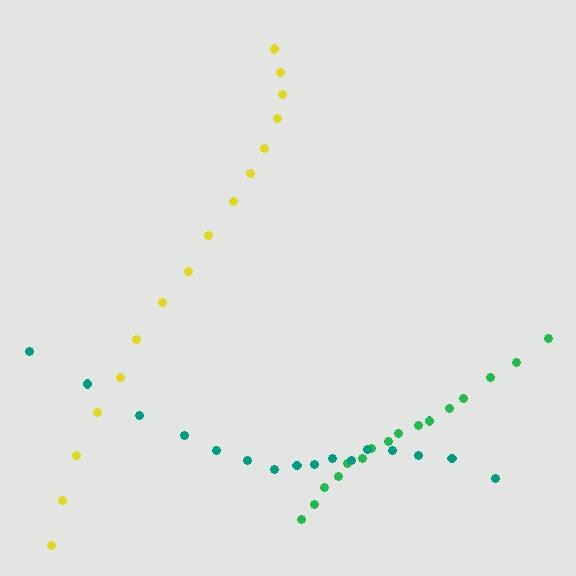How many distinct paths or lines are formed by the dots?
There are 3 distinct paths.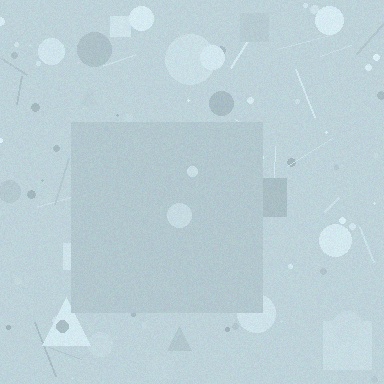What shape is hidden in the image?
A square is hidden in the image.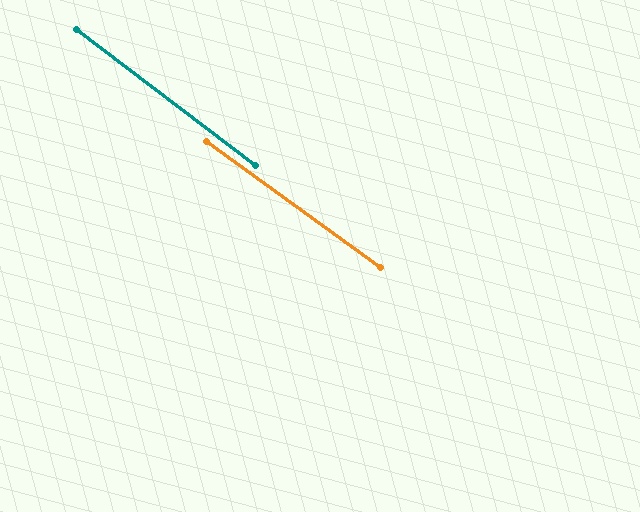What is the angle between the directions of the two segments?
Approximately 1 degree.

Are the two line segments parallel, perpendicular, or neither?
Parallel — their directions differ by only 1.1°.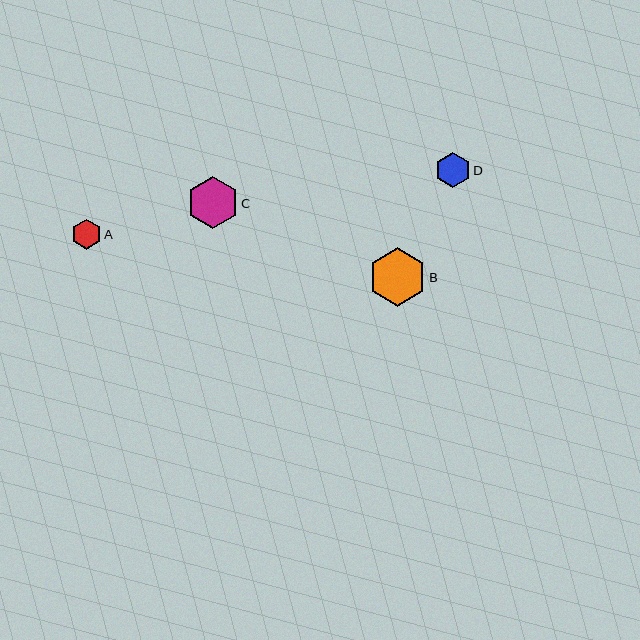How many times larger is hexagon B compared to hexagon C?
Hexagon B is approximately 1.1 times the size of hexagon C.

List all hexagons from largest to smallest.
From largest to smallest: B, C, D, A.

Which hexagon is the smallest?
Hexagon A is the smallest with a size of approximately 30 pixels.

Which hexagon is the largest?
Hexagon B is the largest with a size of approximately 58 pixels.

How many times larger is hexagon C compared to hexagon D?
Hexagon C is approximately 1.5 times the size of hexagon D.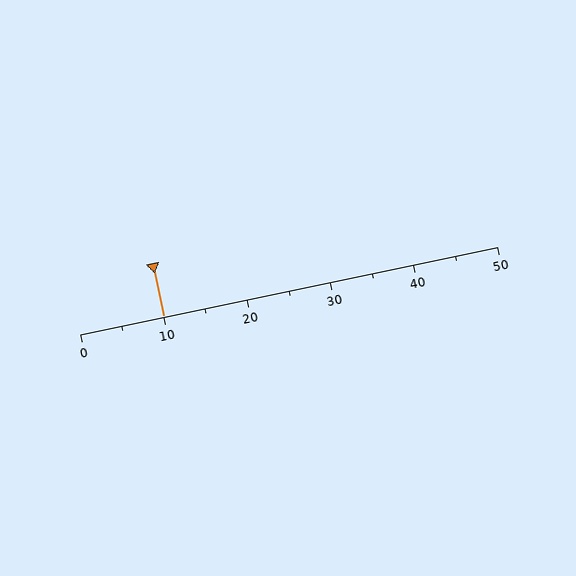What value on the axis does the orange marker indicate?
The marker indicates approximately 10.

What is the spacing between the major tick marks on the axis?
The major ticks are spaced 10 apart.